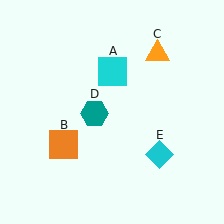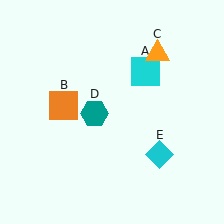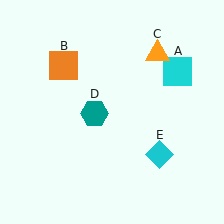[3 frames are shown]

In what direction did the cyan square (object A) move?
The cyan square (object A) moved right.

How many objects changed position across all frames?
2 objects changed position: cyan square (object A), orange square (object B).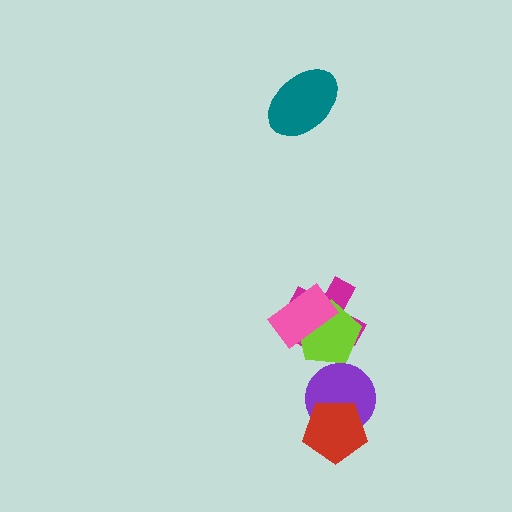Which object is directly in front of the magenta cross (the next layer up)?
The lime pentagon is directly in front of the magenta cross.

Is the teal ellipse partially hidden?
No, no other shape covers it.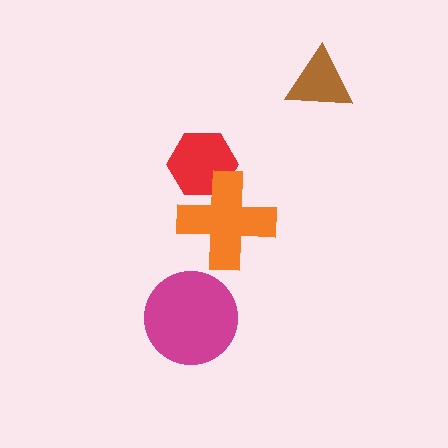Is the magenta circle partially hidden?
No, no other shape covers it.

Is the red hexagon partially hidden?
Yes, it is partially covered by another shape.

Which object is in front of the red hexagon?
The orange cross is in front of the red hexagon.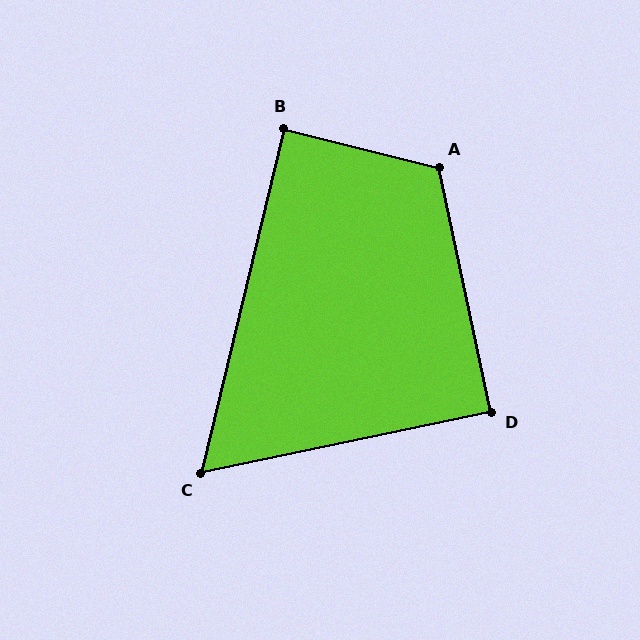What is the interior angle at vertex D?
Approximately 90 degrees (approximately right).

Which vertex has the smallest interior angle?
C, at approximately 65 degrees.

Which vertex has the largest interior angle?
A, at approximately 115 degrees.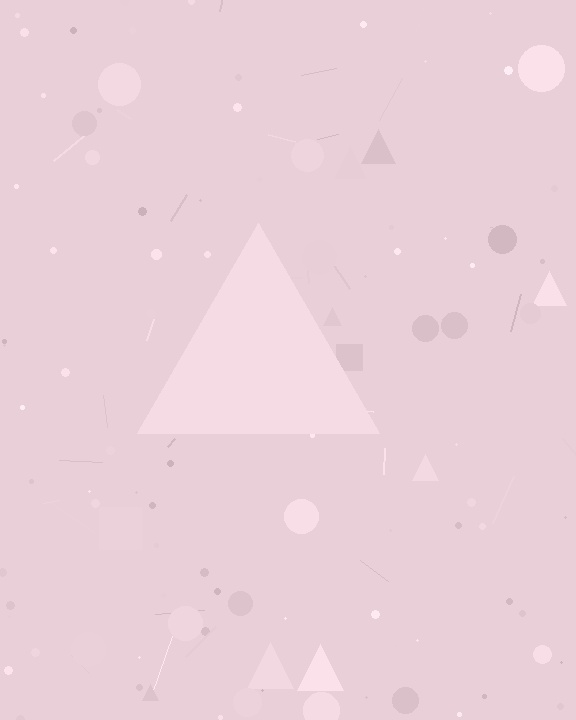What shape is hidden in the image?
A triangle is hidden in the image.